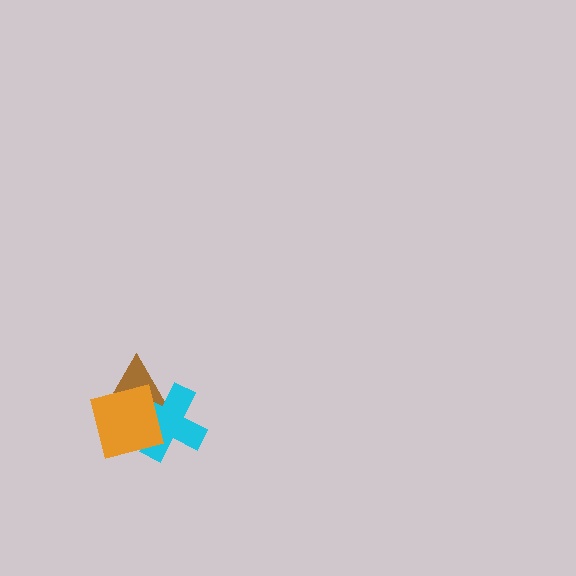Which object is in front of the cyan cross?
The orange square is in front of the cyan cross.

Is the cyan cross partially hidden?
Yes, it is partially covered by another shape.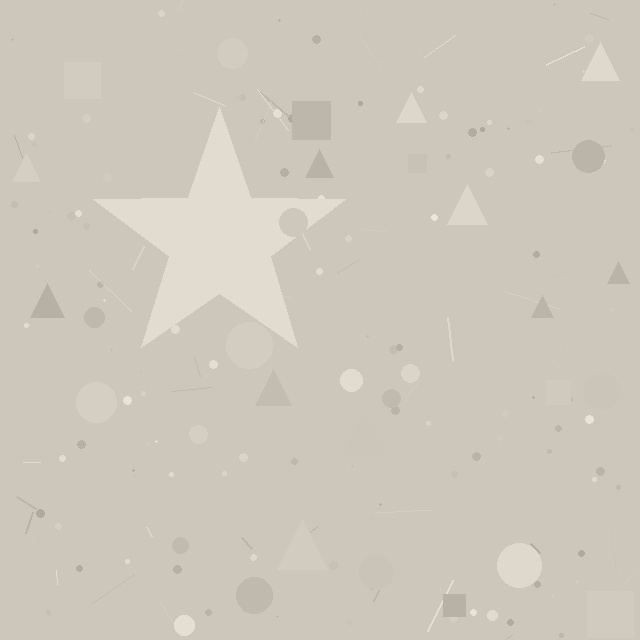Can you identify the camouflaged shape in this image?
The camouflaged shape is a star.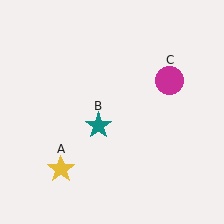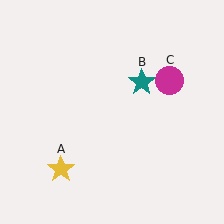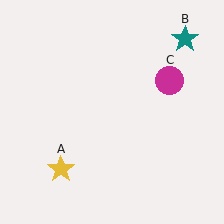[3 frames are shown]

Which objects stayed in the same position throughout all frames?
Yellow star (object A) and magenta circle (object C) remained stationary.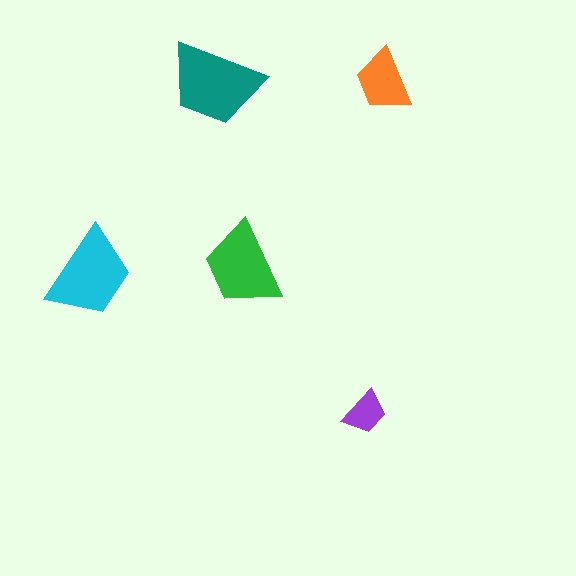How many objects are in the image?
There are 5 objects in the image.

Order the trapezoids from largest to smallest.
the teal one, the cyan one, the green one, the orange one, the purple one.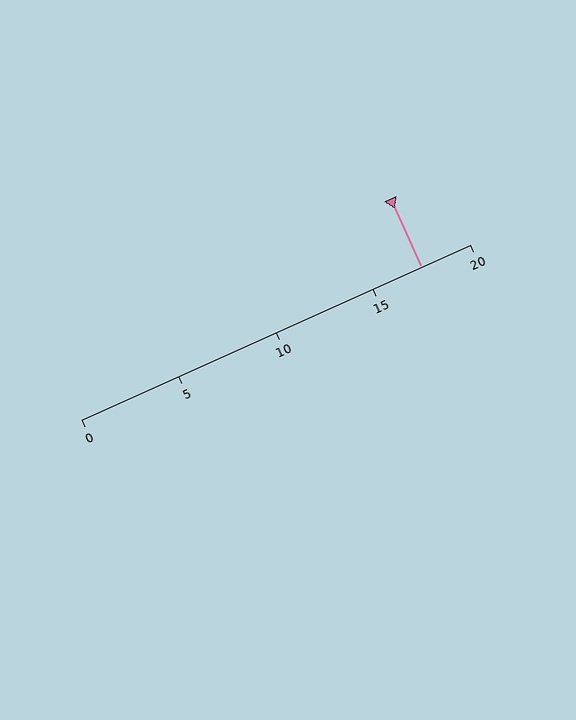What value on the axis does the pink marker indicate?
The marker indicates approximately 17.5.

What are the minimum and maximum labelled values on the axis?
The axis runs from 0 to 20.